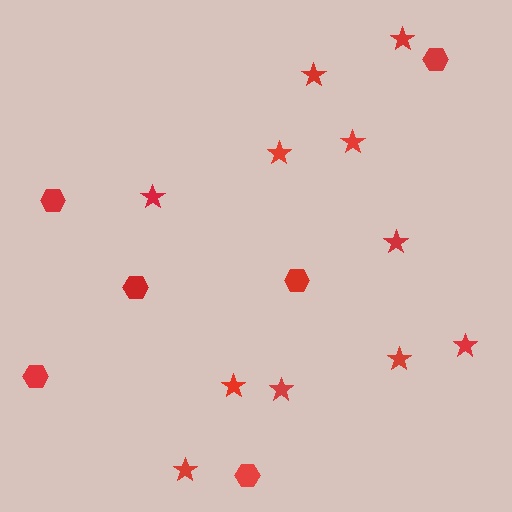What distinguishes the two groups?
There are 2 groups: one group of hexagons (6) and one group of stars (11).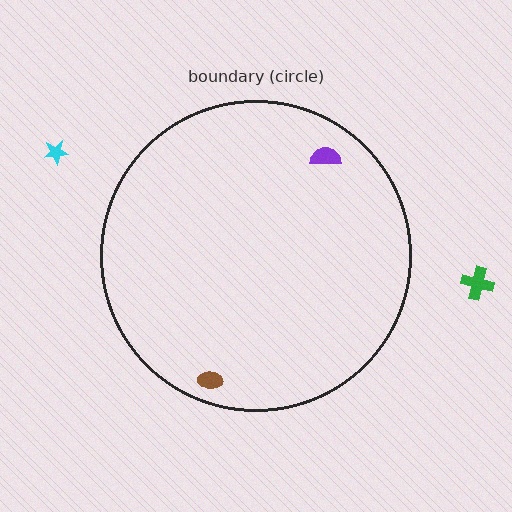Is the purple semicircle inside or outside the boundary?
Inside.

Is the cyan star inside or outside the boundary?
Outside.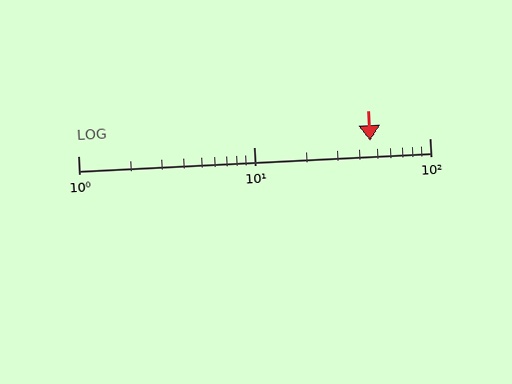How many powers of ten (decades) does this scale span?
The scale spans 2 decades, from 1 to 100.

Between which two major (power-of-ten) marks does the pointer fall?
The pointer is between 10 and 100.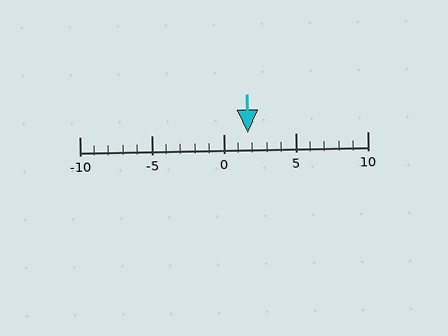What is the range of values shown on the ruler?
The ruler shows values from -10 to 10.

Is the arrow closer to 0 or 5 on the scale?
The arrow is closer to 0.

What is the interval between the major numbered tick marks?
The major tick marks are spaced 5 units apart.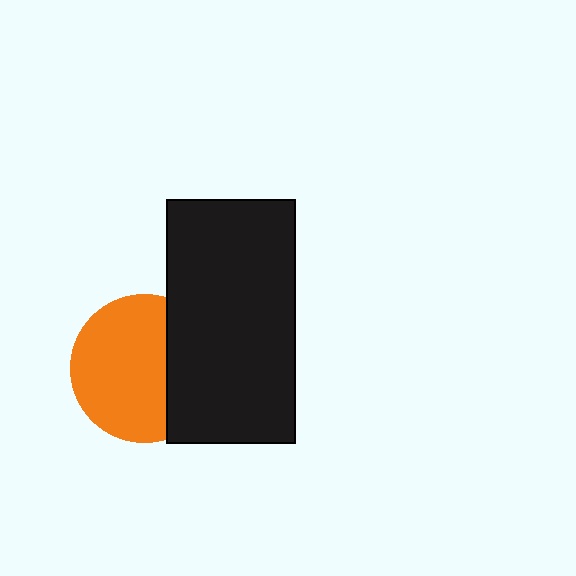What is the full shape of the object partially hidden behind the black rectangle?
The partially hidden object is an orange circle.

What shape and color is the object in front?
The object in front is a black rectangle.